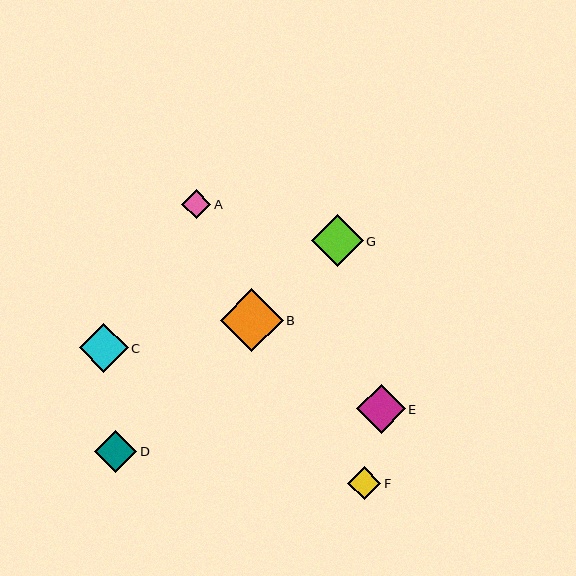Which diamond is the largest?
Diamond B is the largest with a size of approximately 63 pixels.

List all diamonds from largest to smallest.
From largest to smallest: B, G, C, E, D, F, A.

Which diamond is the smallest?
Diamond A is the smallest with a size of approximately 29 pixels.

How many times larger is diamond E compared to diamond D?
Diamond E is approximately 1.1 times the size of diamond D.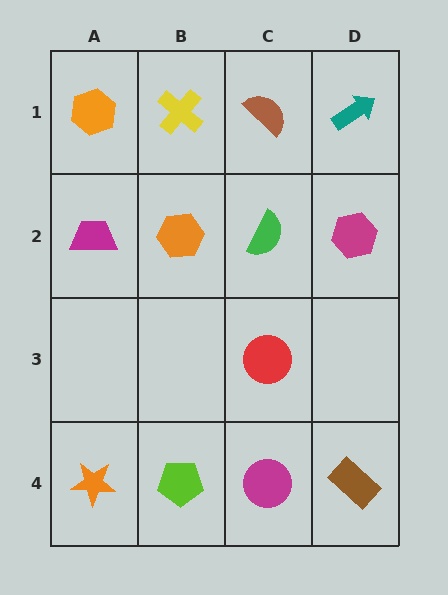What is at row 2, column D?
A magenta hexagon.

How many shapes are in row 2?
4 shapes.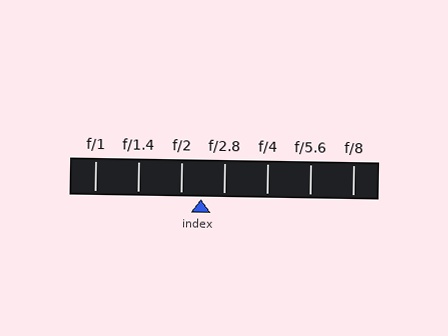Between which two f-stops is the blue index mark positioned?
The index mark is between f/2 and f/2.8.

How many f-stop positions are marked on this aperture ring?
There are 7 f-stop positions marked.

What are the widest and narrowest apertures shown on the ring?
The widest aperture shown is f/1 and the narrowest is f/8.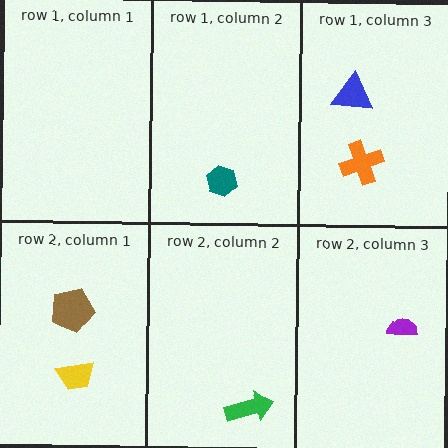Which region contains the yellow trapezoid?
The row 2, column 1 region.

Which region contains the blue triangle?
The row 1, column 3 region.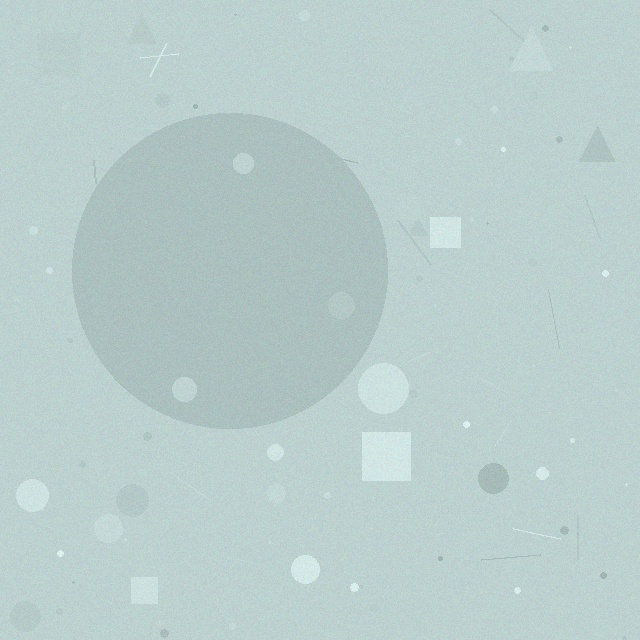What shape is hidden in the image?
A circle is hidden in the image.